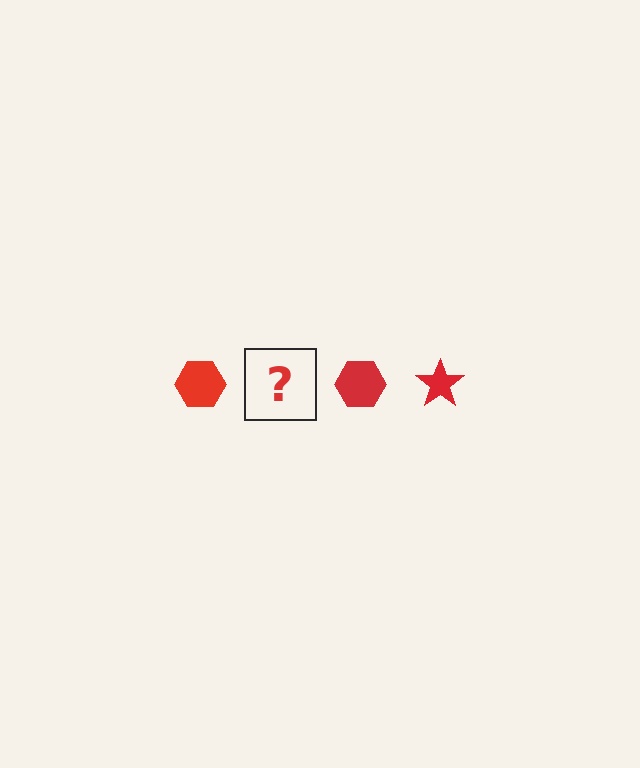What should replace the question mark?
The question mark should be replaced with a red star.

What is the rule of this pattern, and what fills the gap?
The rule is that the pattern cycles through hexagon, star shapes in red. The gap should be filled with a red star.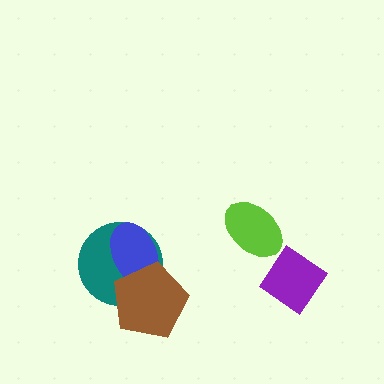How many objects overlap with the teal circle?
2 objects overlap with the teal circle.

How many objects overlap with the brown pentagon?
2 objects overlap with the brown pentagon.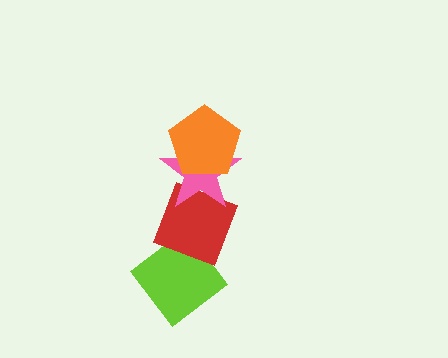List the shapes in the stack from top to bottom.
From top to bottom: the orange pentagon, the pink star, the red diamond, the lime diamond.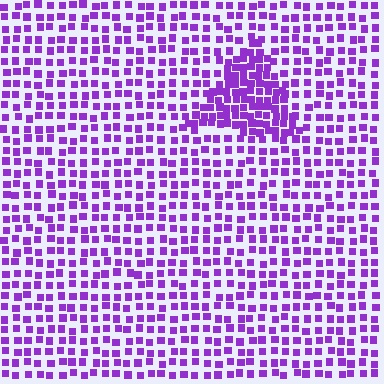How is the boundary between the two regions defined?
The boundary is defined by a change in element density (approximately 2.0x ratio). All elements are the same color, size, and shape.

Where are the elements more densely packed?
The elements are more densely packed inside the triangle boundary.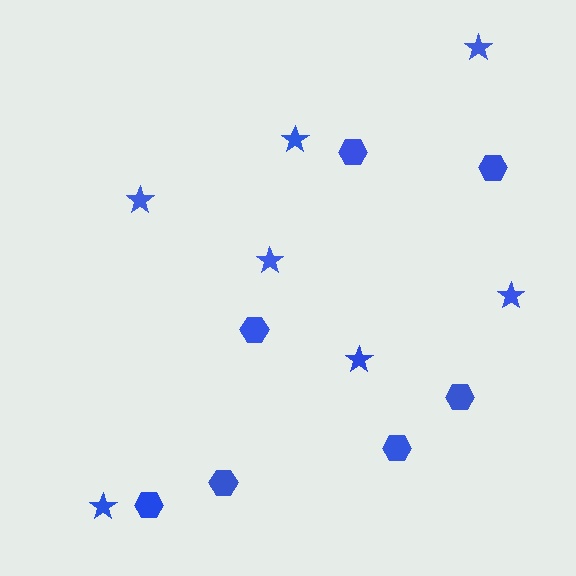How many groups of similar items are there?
There are 2 groups: one group of hexagons (7) and one group of stars (7).